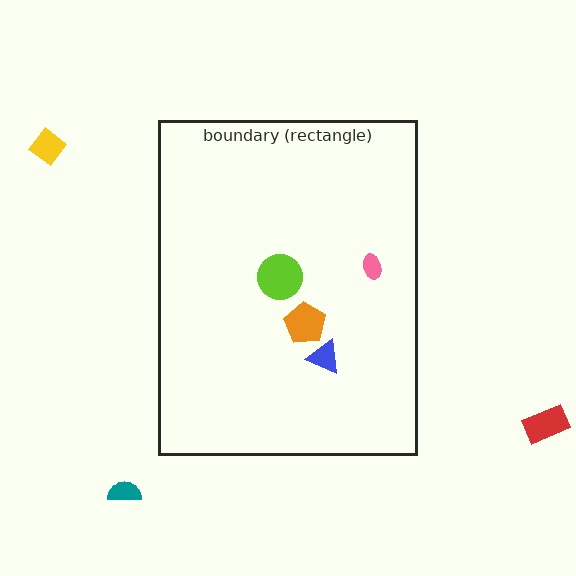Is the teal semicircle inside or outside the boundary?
Outside.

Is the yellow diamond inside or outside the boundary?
Outside.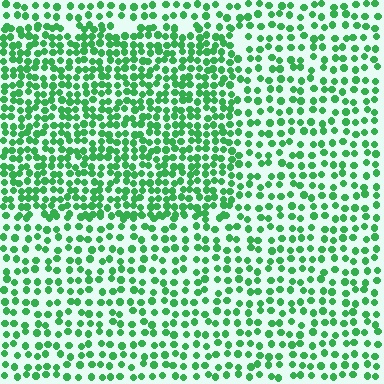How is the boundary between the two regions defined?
The boundary is defined by a change in element density (approximately 1.7x ratio). All elements are the same color, size, and shape.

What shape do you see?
I see a rectangle.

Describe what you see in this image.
The image contains small green elements arranged at two different densities. A rectangle-shaped region is visible where the elements are more densely packed than the surrounding area.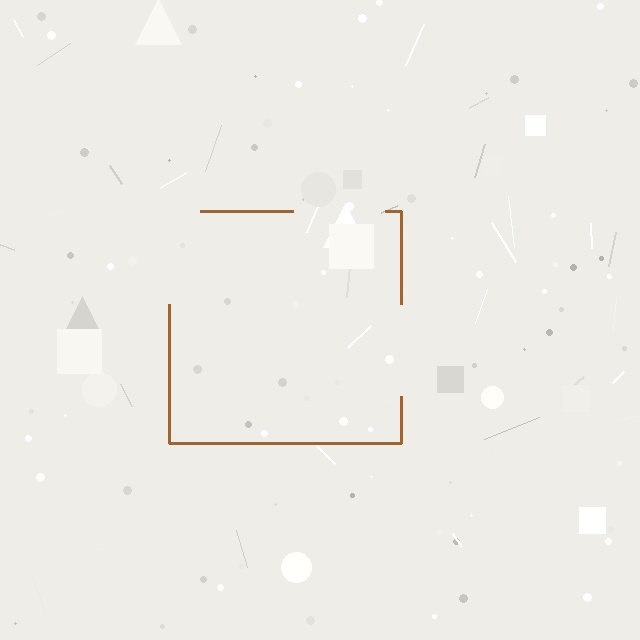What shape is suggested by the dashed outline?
The dashed outline suggests a square.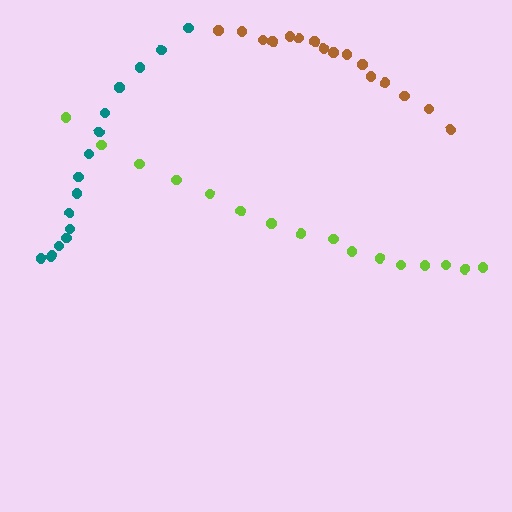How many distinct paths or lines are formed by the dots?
There are 3 distinct paths.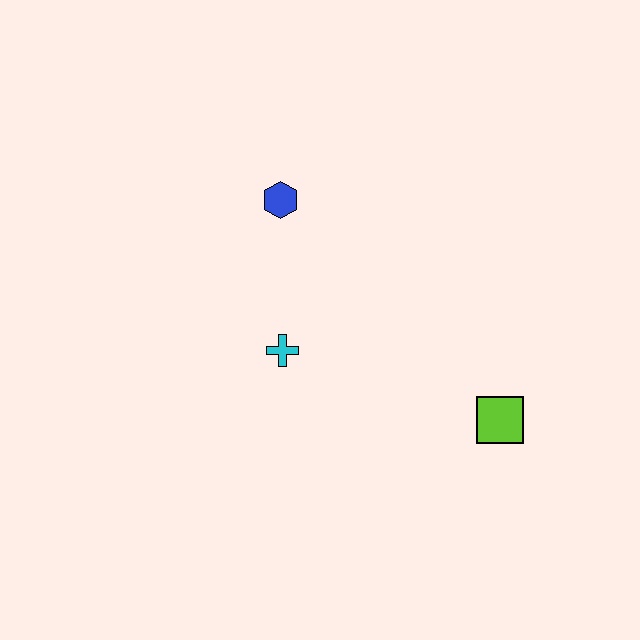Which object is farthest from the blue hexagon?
The lime square is farthest from the blue hexagon.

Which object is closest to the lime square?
The cyan cross is closest to the lime square.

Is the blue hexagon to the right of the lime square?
No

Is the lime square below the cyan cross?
Yes